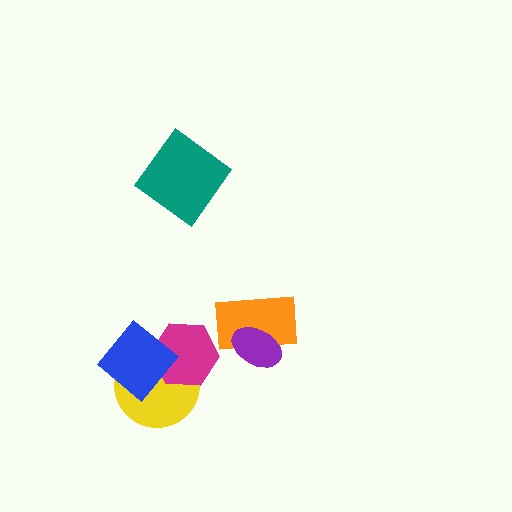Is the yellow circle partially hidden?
Yes, it is partially covered by another shape.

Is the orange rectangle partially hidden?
Yes, it is partially covered by another shape.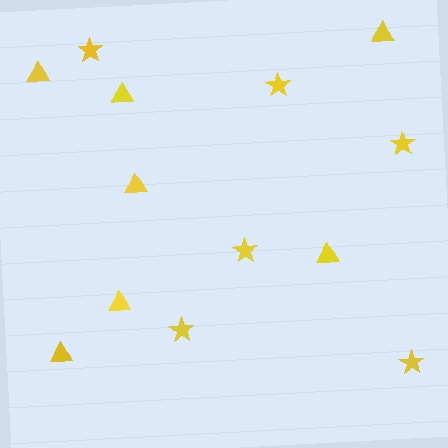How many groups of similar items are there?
There are 2 groups: one group of stars (6) and one group of triangles (7).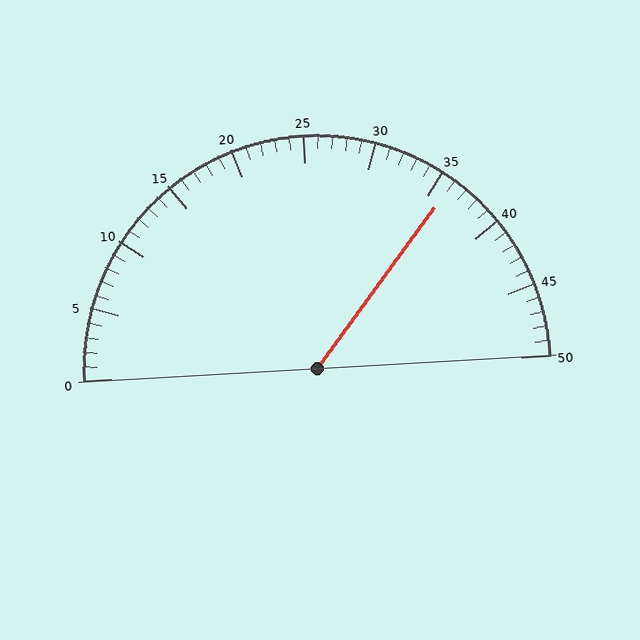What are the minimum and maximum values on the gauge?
The gauge ranges from 0 to 50.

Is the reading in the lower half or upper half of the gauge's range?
The reading is in the upper half of the range (0 to 50).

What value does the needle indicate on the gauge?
The needle indicates approximately 36.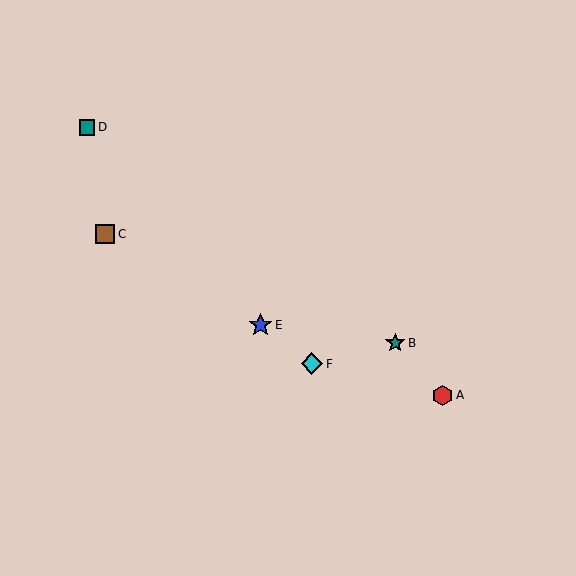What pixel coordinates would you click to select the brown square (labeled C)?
Click at (105, 234) to select the brown square C.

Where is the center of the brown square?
The center of the brown square is at (105, 234).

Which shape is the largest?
The blue star (labeled E) is the largest.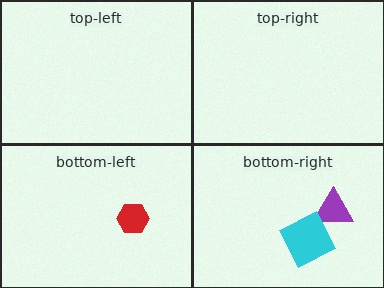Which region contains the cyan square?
The bottom-right region.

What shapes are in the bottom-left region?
The red hexagon.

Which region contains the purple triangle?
The bottom-right region.